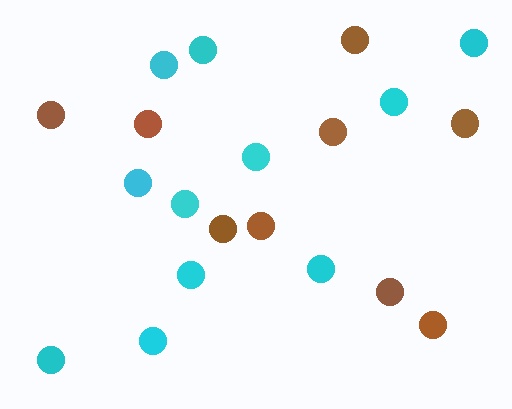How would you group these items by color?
There are 2 groups: one group of brown circles (9) and one group of cyan circles (11).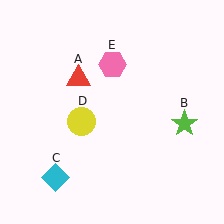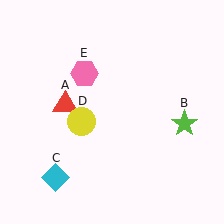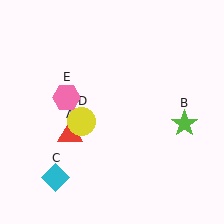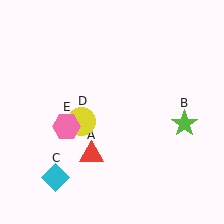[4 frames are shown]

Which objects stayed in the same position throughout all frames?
Lime star (object B) and cyan diamond (object C) and yellow circle (object D) remained stationary.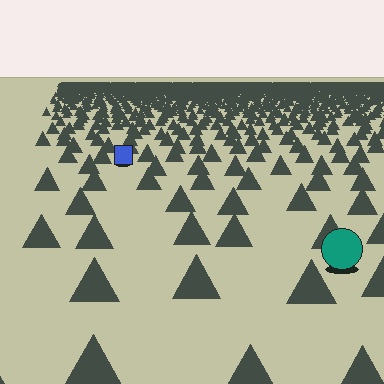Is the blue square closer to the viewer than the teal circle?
No. The teal circle is closer — you can tell from the texture gradient: the ground texture is coarser near it.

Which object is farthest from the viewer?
The blue square is farthest from the viewer. It appears smaller and the ground texture around it is denser.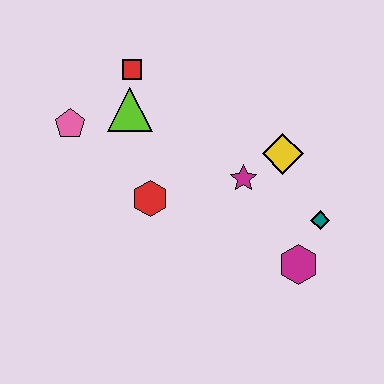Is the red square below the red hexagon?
No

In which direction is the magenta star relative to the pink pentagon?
The magenta star is to the right of the pink pentagon.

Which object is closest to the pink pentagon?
The lime triangle is closest to the pink pentagon.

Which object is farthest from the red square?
The magenta hexagon is farthest from the red square.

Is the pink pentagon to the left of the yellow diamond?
Yes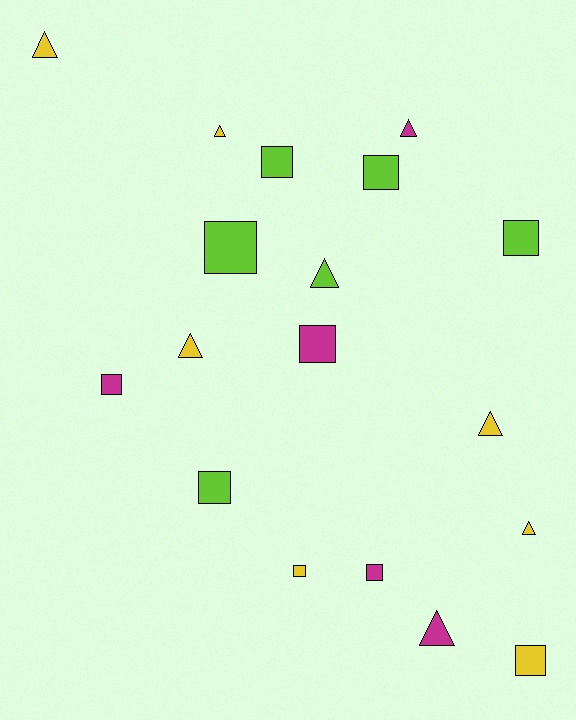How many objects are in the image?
There are 18 objects.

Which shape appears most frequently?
Square, with 10 objects.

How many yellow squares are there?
There are 2 yellow squares.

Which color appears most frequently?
Yellow, with 7 objects.